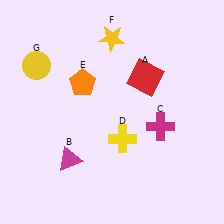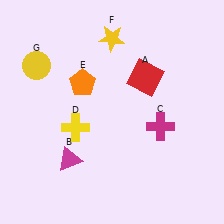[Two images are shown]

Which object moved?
The yellow cross (D) moved left.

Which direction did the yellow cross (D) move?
The yellow cross (D) moved left.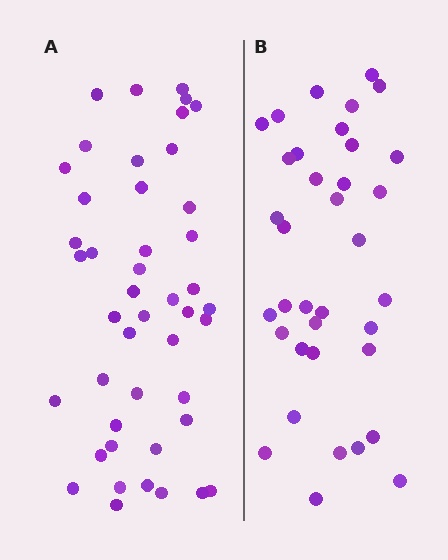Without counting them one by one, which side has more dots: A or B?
Region A (the left region) has more dots.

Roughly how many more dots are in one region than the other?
Region A has roughly 8 or so more dots than region B.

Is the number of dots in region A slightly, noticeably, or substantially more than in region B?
Region A has noticeably more, but not dramatically so. The ratio is roughly 1.2 to 1.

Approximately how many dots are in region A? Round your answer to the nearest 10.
About 40 dots. (The exact count is 45, which rounds to 40.)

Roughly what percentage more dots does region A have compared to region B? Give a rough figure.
About 25% more.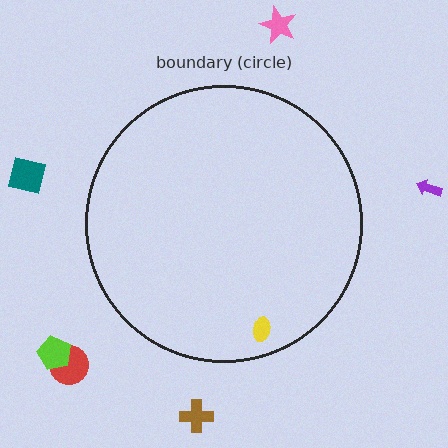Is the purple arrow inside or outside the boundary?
Outside.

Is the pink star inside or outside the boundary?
Outside.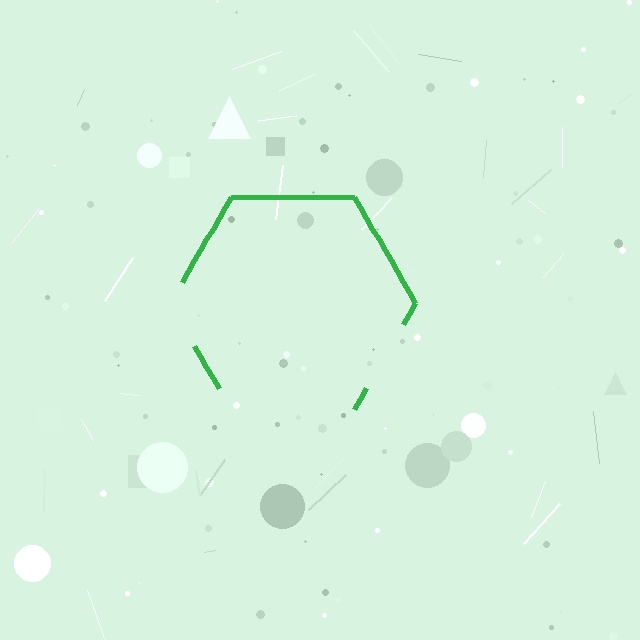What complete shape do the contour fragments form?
The contour fragments form a hexagon.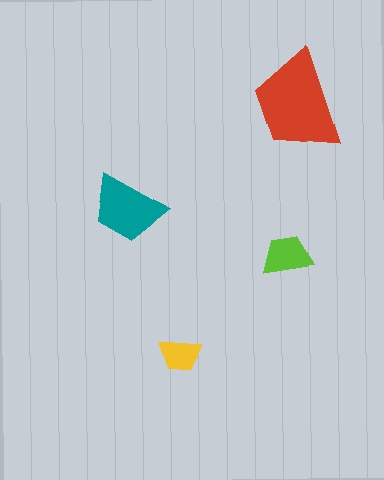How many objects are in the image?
There are 4 objects in the image.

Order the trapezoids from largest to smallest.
the red one, the teal one, the lime one, the yellow one.